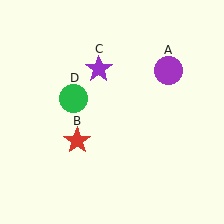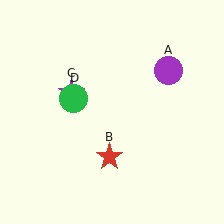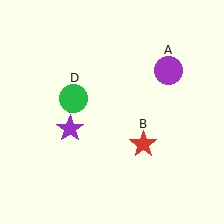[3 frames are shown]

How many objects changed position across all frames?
2 objects changed position: red star (object B), purple star (object C).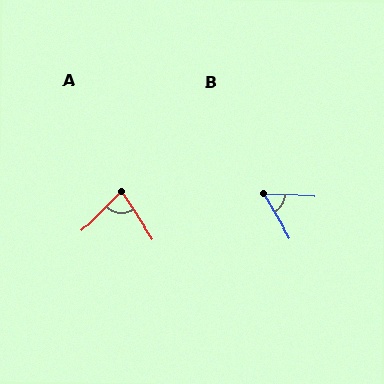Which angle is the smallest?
B, at approximately 57 degrees.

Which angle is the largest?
A, at approximately 77 degrees.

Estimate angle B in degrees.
Approximately 57 degrees.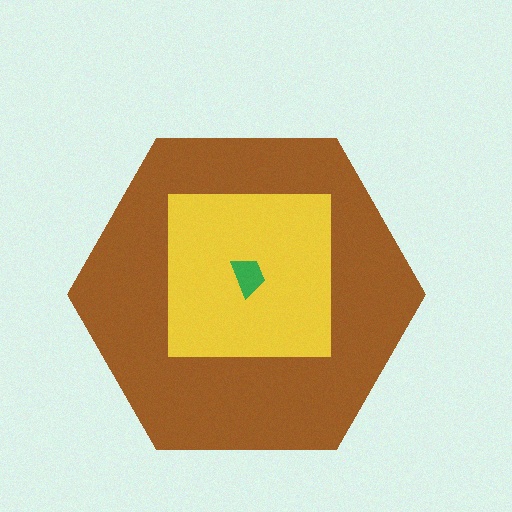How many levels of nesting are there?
3.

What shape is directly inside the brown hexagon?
The yellow square.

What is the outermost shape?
The brown hexagon.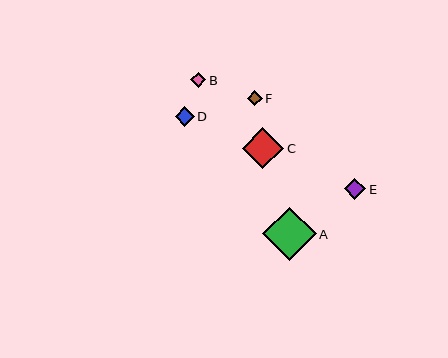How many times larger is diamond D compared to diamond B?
Diamond D is approximately 1.3 times the size of diamond B.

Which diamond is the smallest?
Diamond F is the smallest with a size of approximately 15 pixels.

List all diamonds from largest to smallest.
From largest to smallest: A, C, E, D, B, F.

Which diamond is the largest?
Diamond A is the largest with a size of approximately 54 pixels.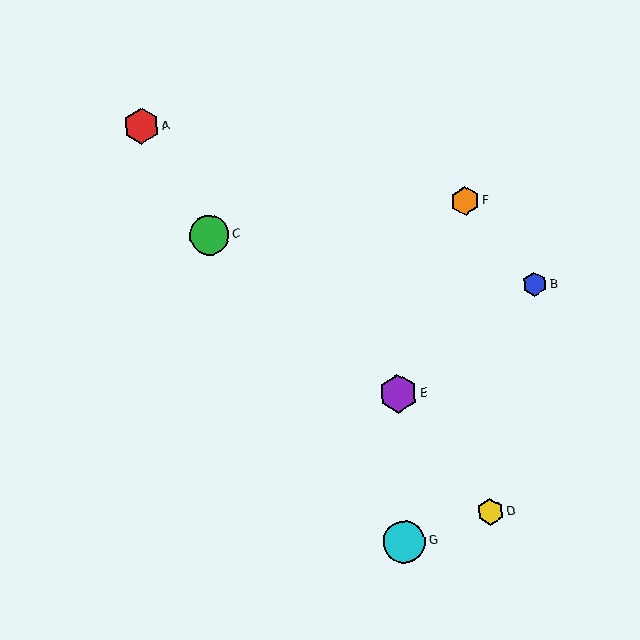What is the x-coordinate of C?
Object C is at x≈209.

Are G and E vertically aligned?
Yes, both are at x≈405.